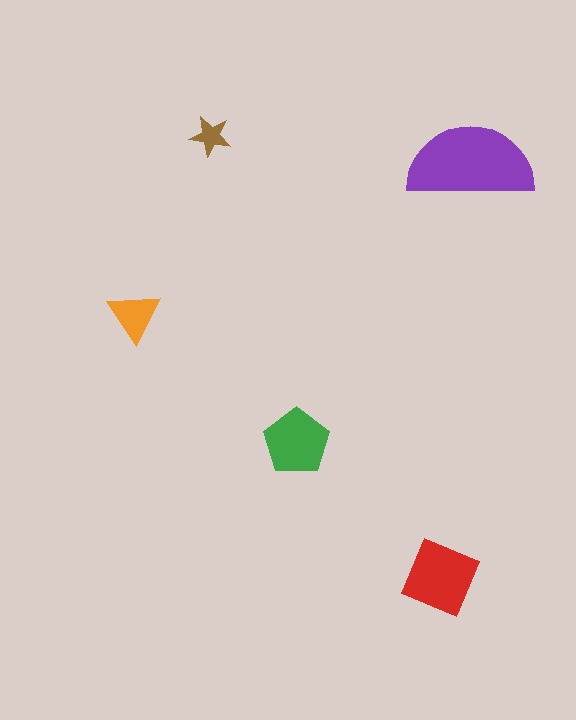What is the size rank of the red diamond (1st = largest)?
2nd.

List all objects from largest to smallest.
The purple semicircle, the red diamond, the green pentagon, the orange triangle, the brown star.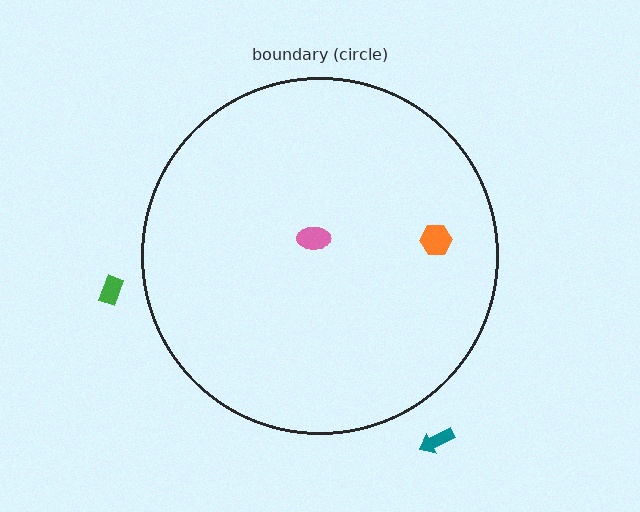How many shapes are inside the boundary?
2 inside, 2 outside.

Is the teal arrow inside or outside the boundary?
Outside.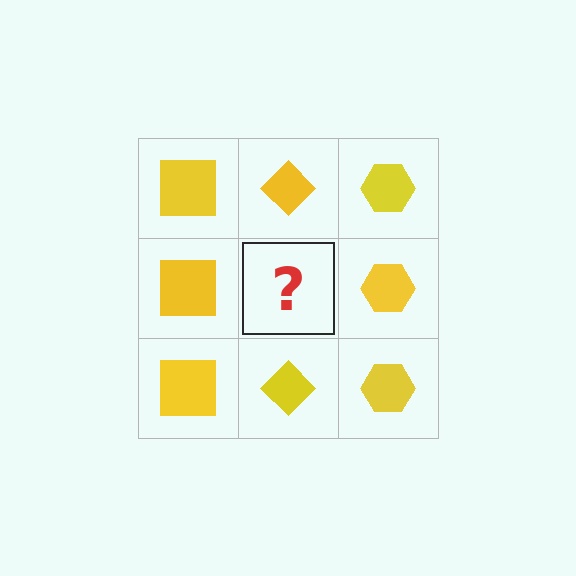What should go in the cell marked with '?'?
The missing cell should contain a yellow diamond.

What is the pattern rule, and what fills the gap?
The rule is that each column has a consistent shape. The gap should be filled with a yellow diamond.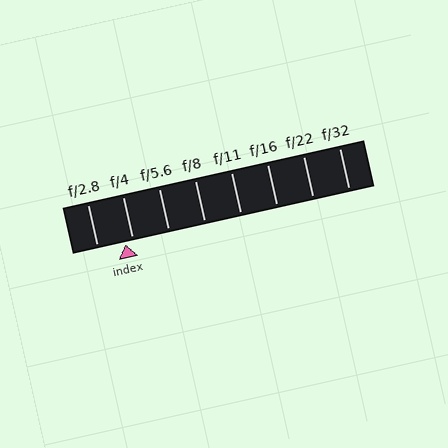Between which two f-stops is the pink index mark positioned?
The index mark is between f/2.8 and f/4.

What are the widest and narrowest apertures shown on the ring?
The widest aperture shown is f/2.8 and the narrowest is f/32.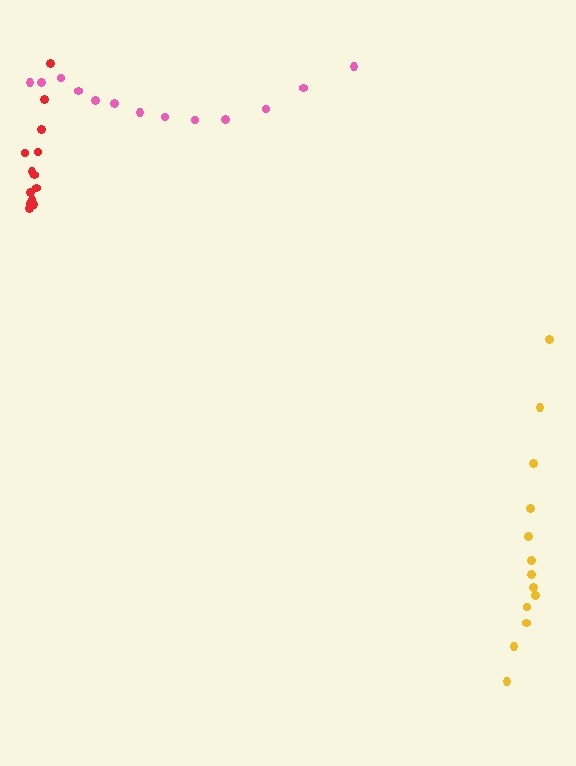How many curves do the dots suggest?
There are 3 distinct paths.